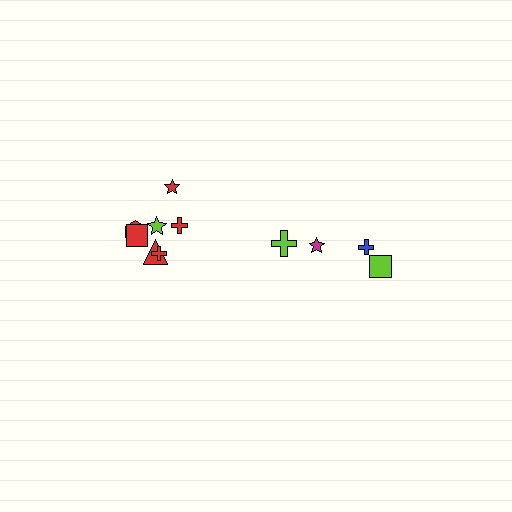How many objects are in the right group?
There are 4 objects.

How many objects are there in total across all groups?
There are 11 objects.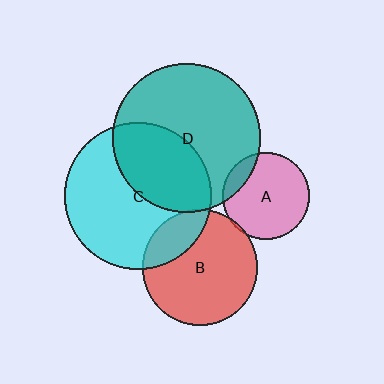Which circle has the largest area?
Circle D (teal).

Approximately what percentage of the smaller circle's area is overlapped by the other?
Approximately 40%.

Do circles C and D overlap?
Yes.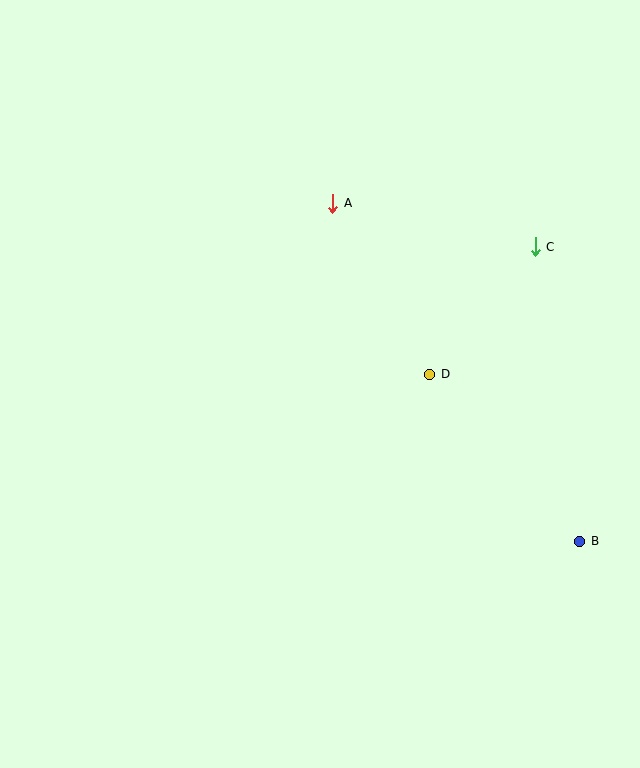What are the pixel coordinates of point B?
Point B is at (580, 541).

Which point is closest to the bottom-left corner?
Point D is closest to the bottom-left corner.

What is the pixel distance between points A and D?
The distance between A and D is 196 pixels.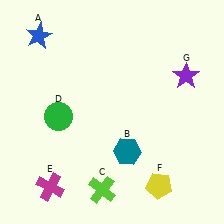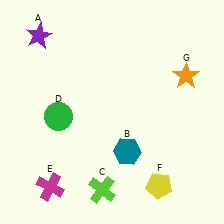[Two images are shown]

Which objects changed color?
A changed from blue to purple. G changed from purple to orange.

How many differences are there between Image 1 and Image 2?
There are 2 differences between the two images.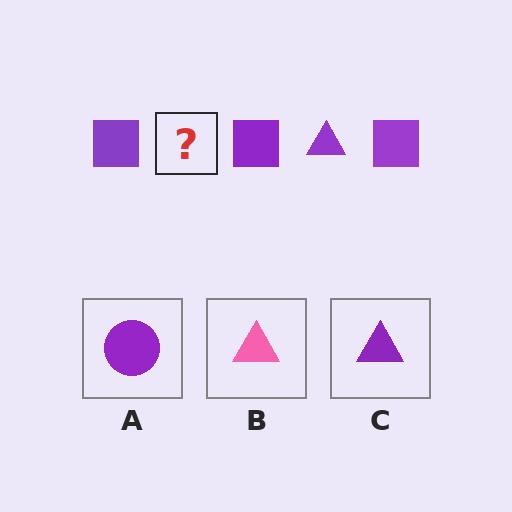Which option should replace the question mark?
Option C.